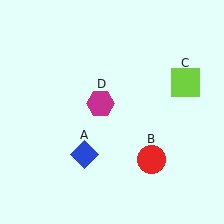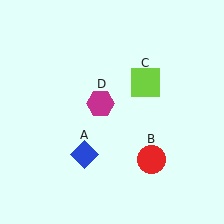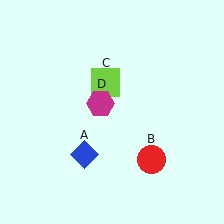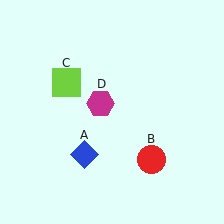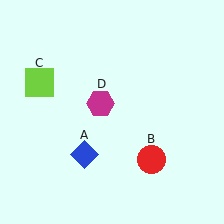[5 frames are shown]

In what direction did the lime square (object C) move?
The lime square (object C) moved left.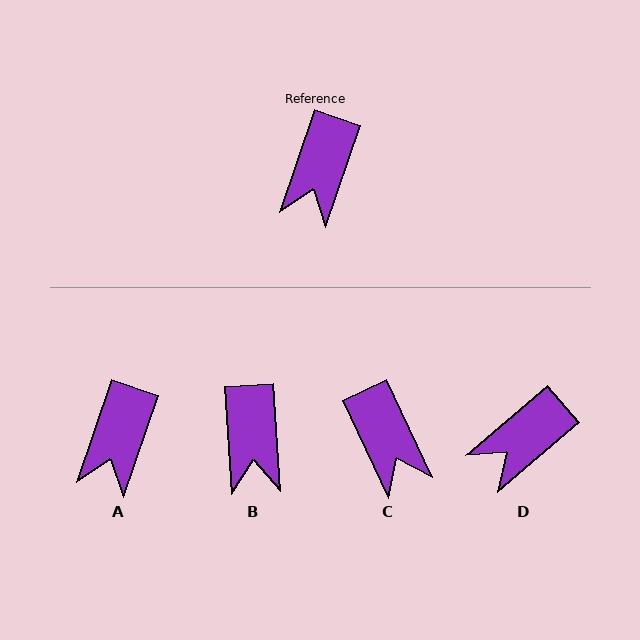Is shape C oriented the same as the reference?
No, it is off by about 44 degrees.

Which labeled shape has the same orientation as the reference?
A.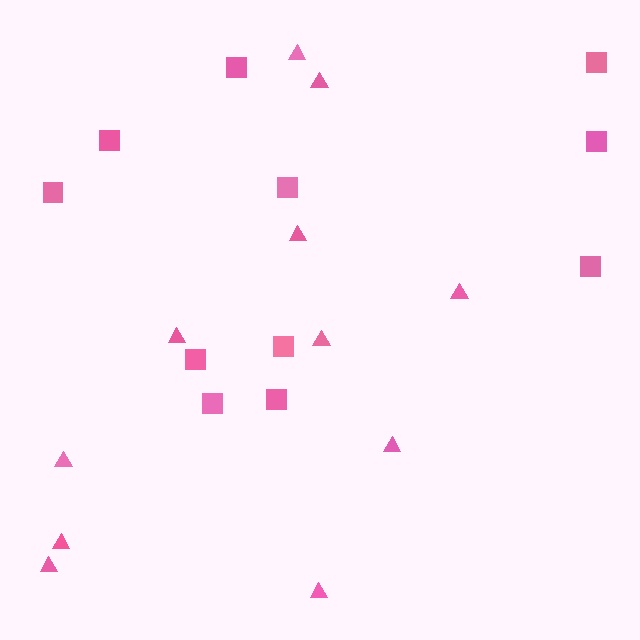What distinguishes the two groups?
There are 2 groups: one group of squares (11) and one group of triangles (11).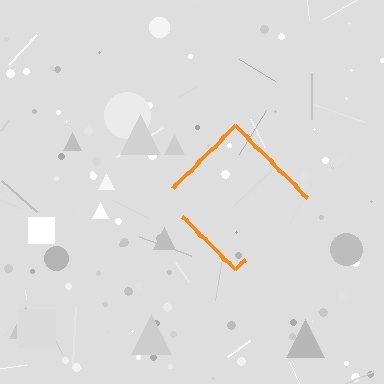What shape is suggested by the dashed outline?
The dashed outline suggests a diamond.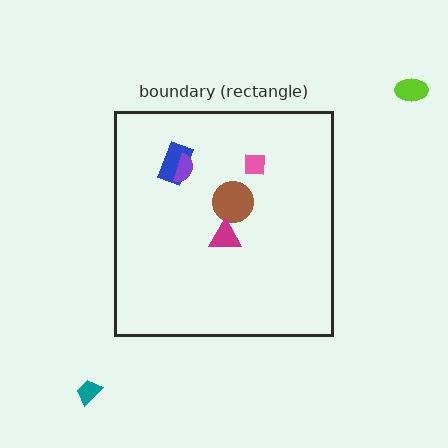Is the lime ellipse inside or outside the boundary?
Outside.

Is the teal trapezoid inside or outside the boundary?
Outside.